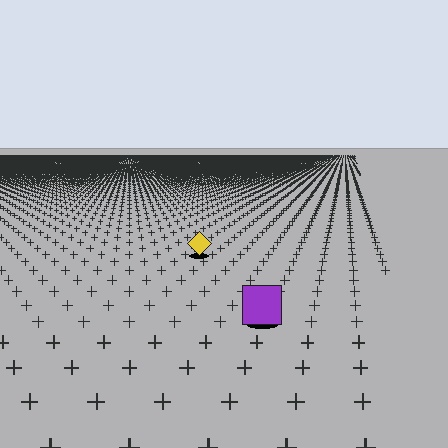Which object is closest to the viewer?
The purple square is closest. The texture marks near it are larger and more spread out.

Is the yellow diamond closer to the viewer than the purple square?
No. The purple square is closer — you can tell from the texture gradient: the ground texture is coarser near it.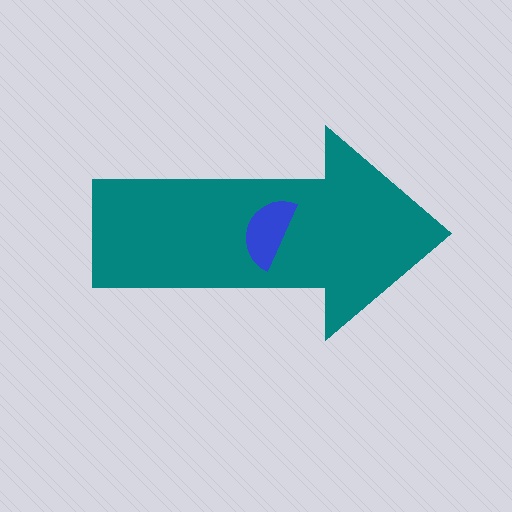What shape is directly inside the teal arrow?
The blue semicircle.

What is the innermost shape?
The blue semicircle.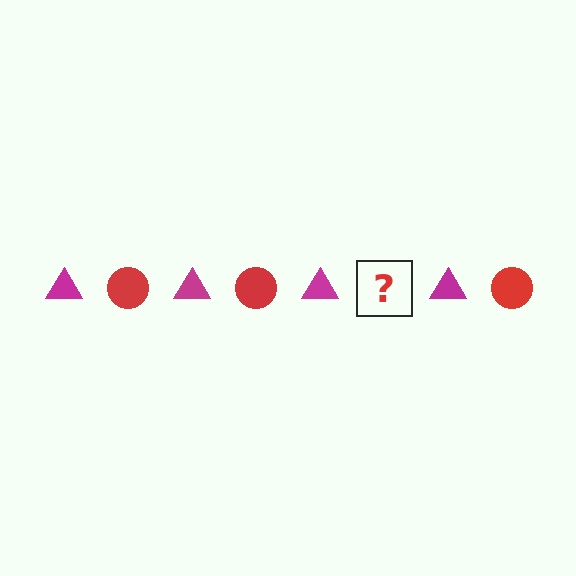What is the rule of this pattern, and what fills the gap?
The rule is that the pattern alternates between magenta triangle and red circle. The gap should be filled with a red circle.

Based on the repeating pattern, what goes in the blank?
The blank should be a red circle.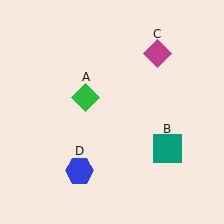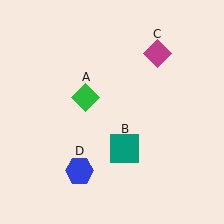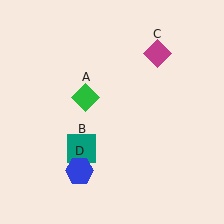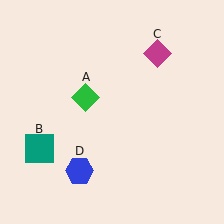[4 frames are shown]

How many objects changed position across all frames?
1 object changed position: teal square (object B).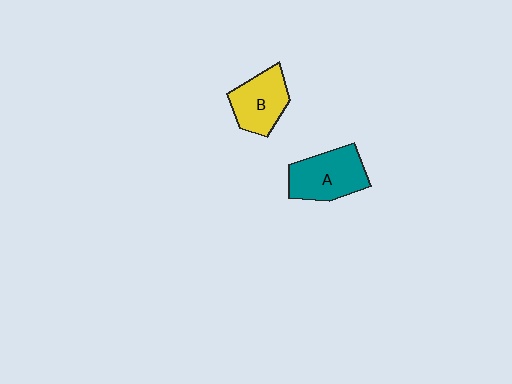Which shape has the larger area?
Shape A (teal).